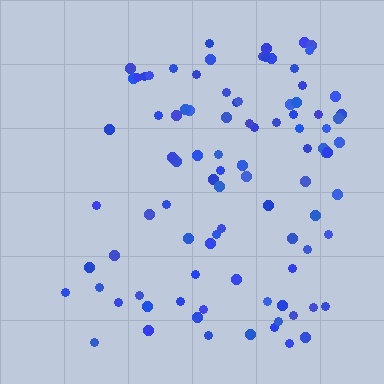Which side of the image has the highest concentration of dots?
The right.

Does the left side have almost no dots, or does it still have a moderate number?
Still a moderate number, just noticeably fewer than the right.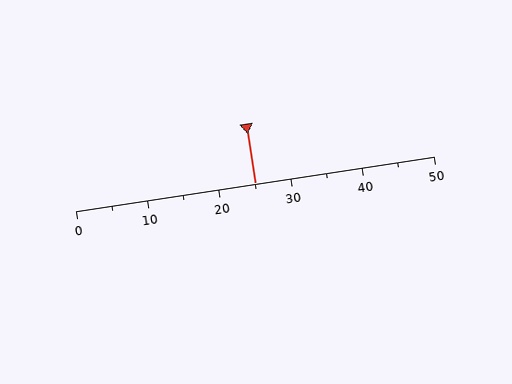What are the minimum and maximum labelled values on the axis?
The axis runs from 0 to 50.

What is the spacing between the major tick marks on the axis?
The major ticks are spaced 10 apart.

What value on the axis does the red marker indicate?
The marker indicates approximately 25.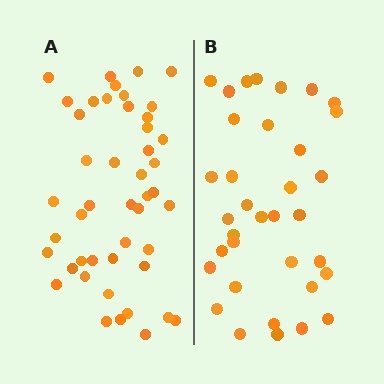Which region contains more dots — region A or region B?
Region A (the left region) has more dots.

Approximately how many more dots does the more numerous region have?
Region A has roughly 12 or so more dots than region B.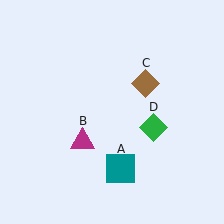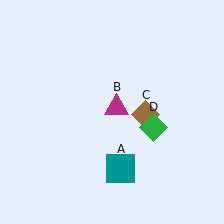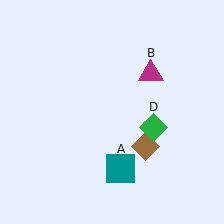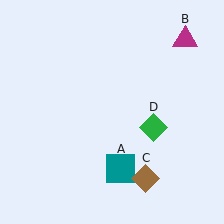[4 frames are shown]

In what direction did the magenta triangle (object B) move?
The magenta triangle (object B) moved up and to the right.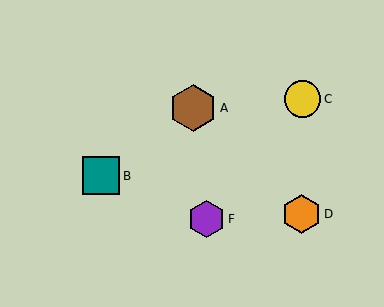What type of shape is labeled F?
Shape F is a purple hexagon.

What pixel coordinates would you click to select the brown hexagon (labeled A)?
Click at (193, 108) to select the brown hexagon A.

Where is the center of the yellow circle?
The center of the yellow circle is at (302, 99).